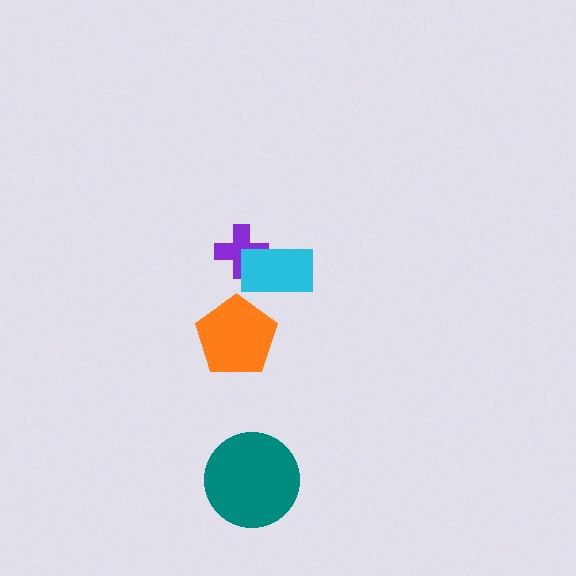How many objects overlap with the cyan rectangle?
1 object overlaps with the cyan rectangle.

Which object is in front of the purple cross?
The cyan rectangle is in front of the purple cross.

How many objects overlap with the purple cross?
1 object overlaps with the purple cross.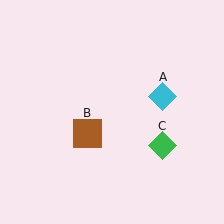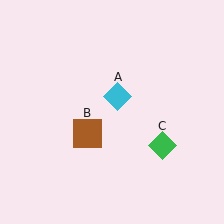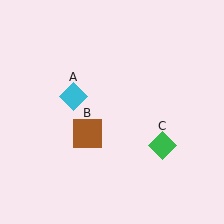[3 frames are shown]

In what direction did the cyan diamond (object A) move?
The cyan diamond (object A) moved left.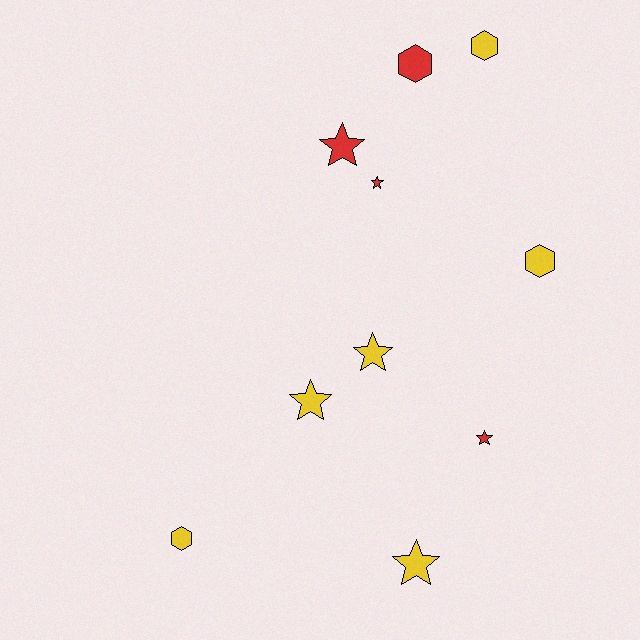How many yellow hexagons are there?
There are 3 yellow hexagons.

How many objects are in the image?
There are 10 objects.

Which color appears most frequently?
Yellow, with 6 objects.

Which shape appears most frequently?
Star, with 6 objects.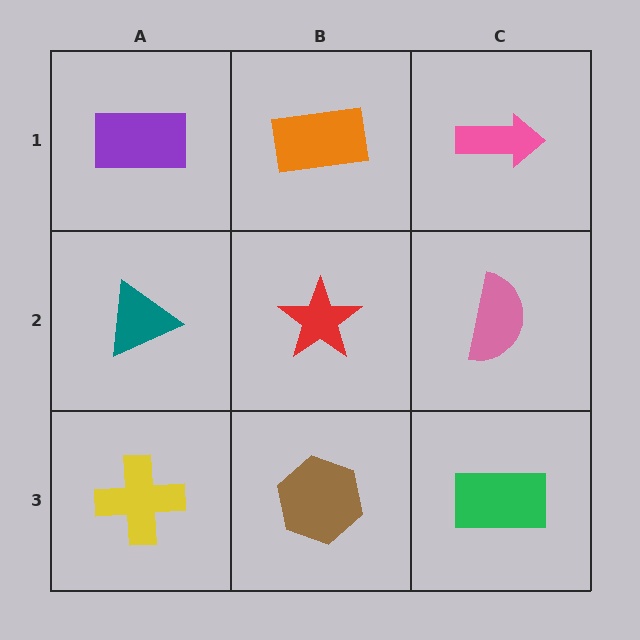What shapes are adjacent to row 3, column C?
A pink semicircle (row 2, column C), a brown hexagon (row 3, column B).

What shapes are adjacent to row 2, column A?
A purple rectangle (row 1, column A), a yellow cross (row 3, column A), a red star (row 2, column B).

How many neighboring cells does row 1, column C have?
2.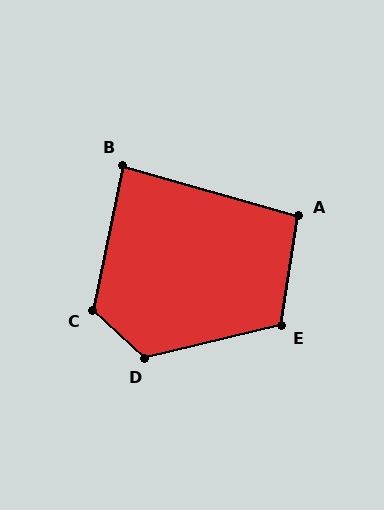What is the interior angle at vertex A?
Approximately 97 degrees (obtuse).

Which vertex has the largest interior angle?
D, at approximately 124 degrees.